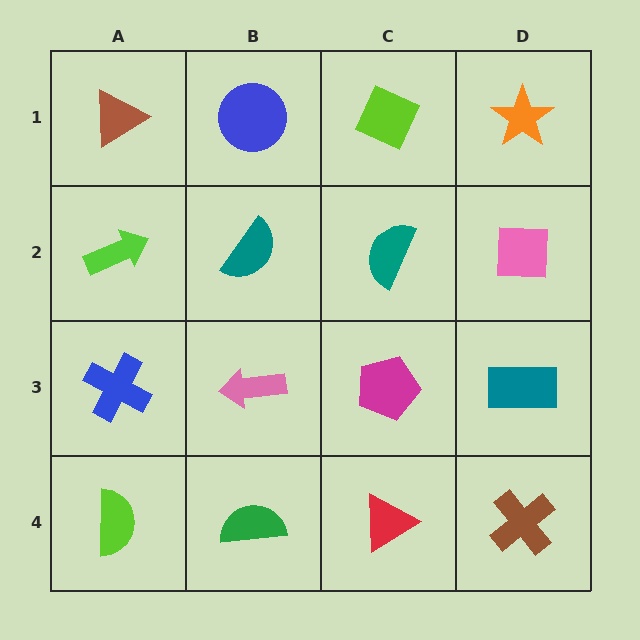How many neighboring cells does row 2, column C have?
4.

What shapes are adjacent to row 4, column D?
A teal rectangle (row 3, column D), a red triangle (row 4, column C).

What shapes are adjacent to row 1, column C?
A teal semicircle (row 2, column C), a blue circle (row 1, column B), an orange star (row 1, column D).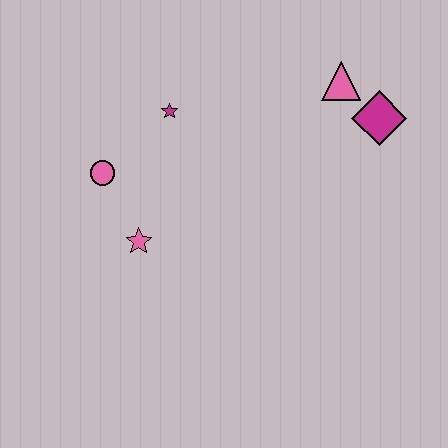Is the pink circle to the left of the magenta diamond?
Yes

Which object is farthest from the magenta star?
The magenta diamond is farthest from the magenta star.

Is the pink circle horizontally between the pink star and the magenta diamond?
No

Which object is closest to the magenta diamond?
The pink triangle is closest to the magenta diamond.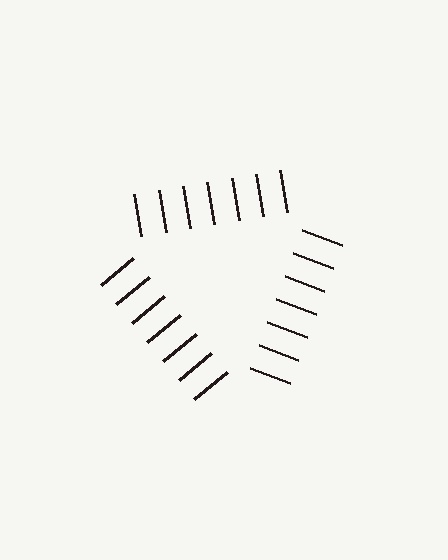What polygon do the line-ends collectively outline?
An illusory triangle — the line segments terminate on its edges but no continuous stroke is drawn.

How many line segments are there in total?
21 — 7 along each of the 3 edges.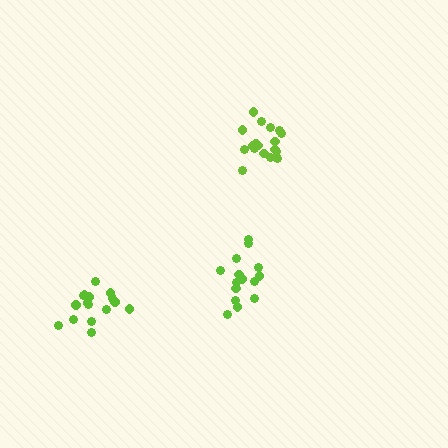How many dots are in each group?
Group 1: 15 dots, Group 2: 18 dots, Group 3: 16 dots (49 total).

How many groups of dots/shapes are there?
There are 3 groups.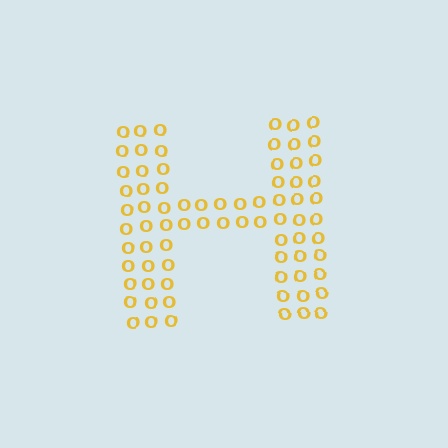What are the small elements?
The small elements are letter O's.